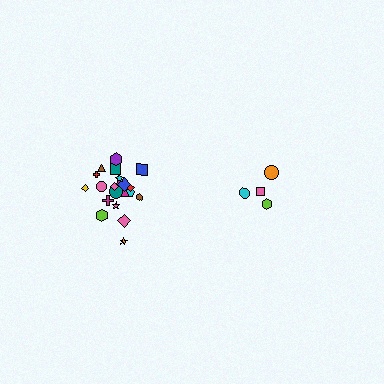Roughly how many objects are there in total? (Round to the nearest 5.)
Roughly 25 objects in total.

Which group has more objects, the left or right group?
The left group.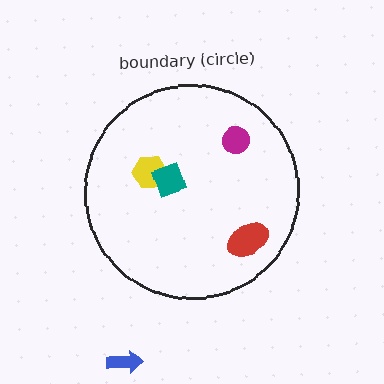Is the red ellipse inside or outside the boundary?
Inside.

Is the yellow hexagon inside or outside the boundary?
Inside.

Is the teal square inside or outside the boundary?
Inside.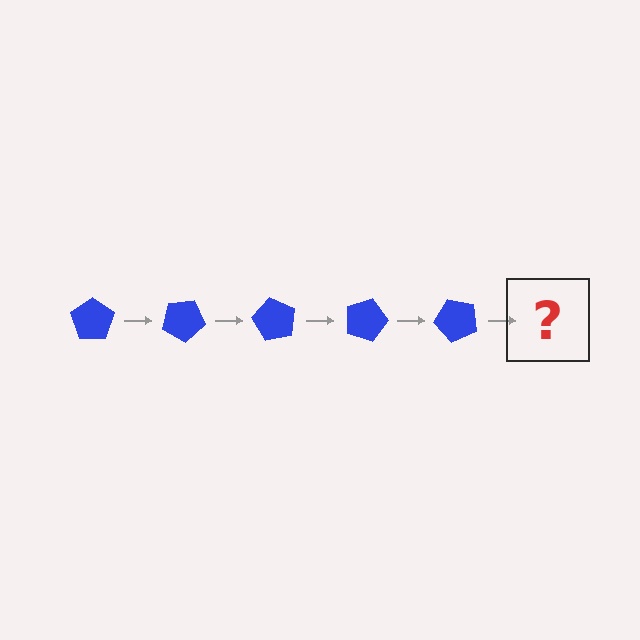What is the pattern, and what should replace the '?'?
The pattern is that the pentagon rotates 30 degrees each step. The '?' should be a blue pentagon rotated 150 degrees.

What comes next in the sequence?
The next element should be a blue pentagon rotated 150 degrees.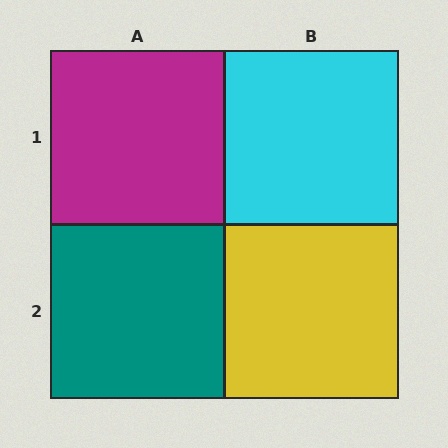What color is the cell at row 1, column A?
Magenta.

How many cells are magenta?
1 cell is magenta.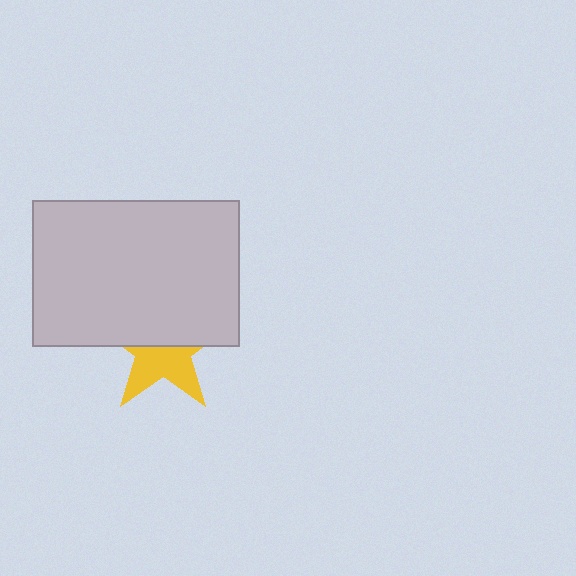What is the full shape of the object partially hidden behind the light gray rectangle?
The partially hidden object is a yellow star.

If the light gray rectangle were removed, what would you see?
You would see the complete yellow star.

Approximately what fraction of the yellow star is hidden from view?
Roughly 53% of the yellow star is hidden behind the light gray rectangle.